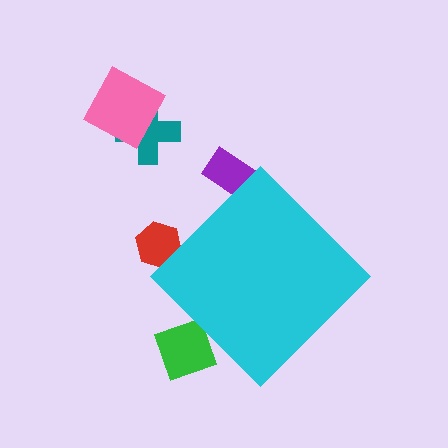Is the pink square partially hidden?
No, the pink square is fully visible.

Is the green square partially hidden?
Yes, the green square is partially hidden behind the cyan diamond.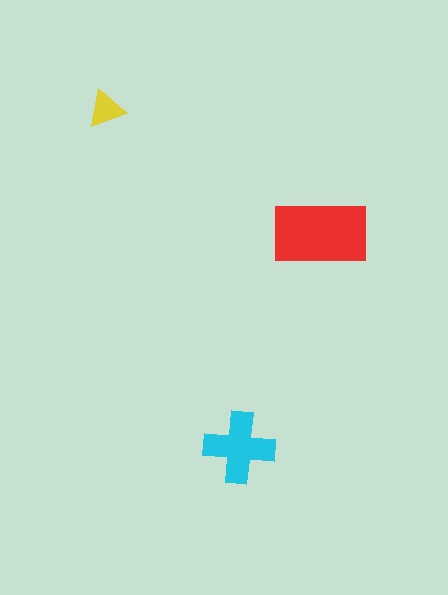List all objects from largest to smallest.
The red rectangle, the cyan cross, the yellow triangle.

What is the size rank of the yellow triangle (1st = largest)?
3rd.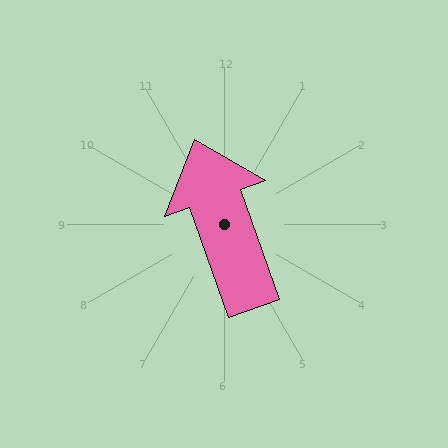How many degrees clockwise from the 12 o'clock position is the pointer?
Approximately 341 degrees.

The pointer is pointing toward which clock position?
Roughly 11 o'clock.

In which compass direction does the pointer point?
North.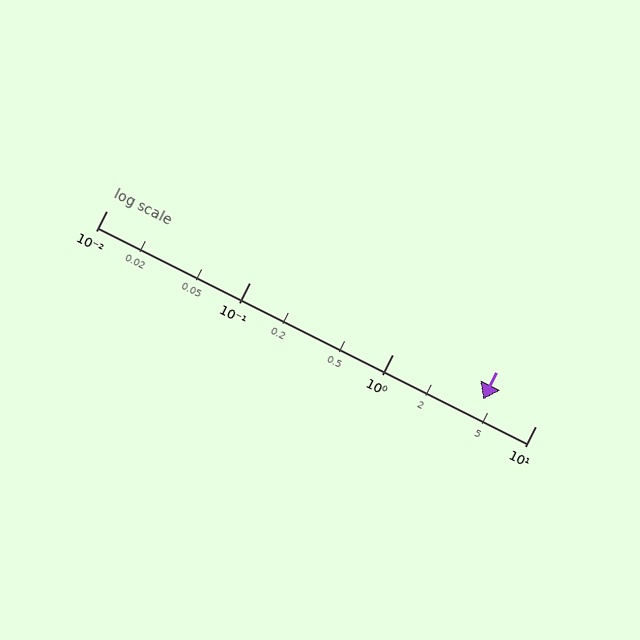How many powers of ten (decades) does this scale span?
The scale spans 3 decades, from 0.01 to 10.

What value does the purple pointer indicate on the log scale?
The pointer indicates approximately 4.3.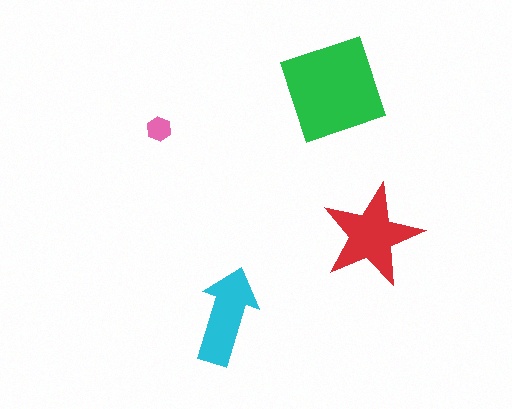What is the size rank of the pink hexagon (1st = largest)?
4th.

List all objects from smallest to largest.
The pink hexagon, the cyan arrow, the red star, the green diamond.